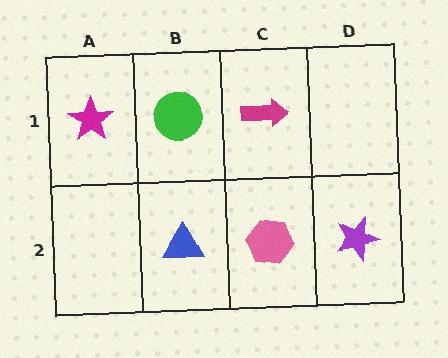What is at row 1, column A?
A magenta star.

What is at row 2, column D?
A purple star.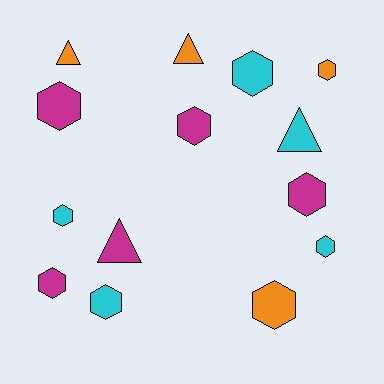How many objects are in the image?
There are 14 objects.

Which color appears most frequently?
Cyan, with 5 objects.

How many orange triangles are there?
There are 2 orange triangles.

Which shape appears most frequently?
Hexagon, with 10 objects.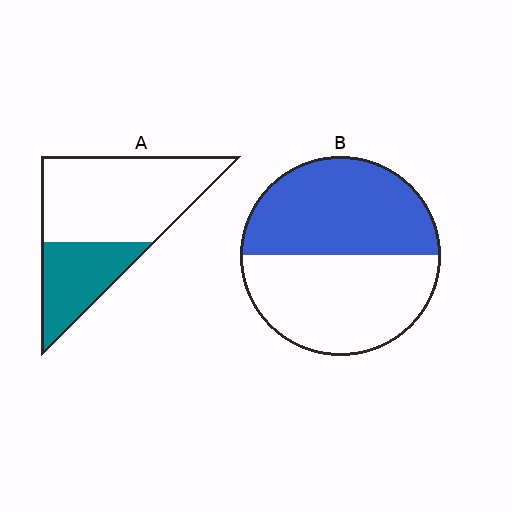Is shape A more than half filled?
No.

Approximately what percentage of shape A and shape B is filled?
A is approximately 35% and B is approximately 50%.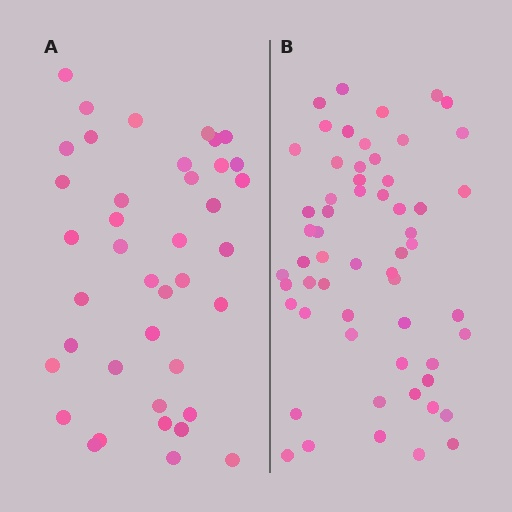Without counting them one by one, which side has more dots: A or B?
Region B (the right region) has more dots.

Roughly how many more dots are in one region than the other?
Region B has approximately 20 more dots than region A.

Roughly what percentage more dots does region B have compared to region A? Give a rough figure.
About 45% more.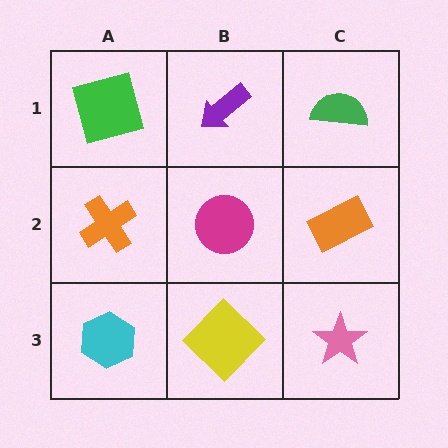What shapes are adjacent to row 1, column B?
A magenta circle (row 2, column B), a green square (row 1, column A), a green semicircle (row 1, column C).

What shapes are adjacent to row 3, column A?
An orange cross (row 2, column A), a yellow diamond (row 3, column B).